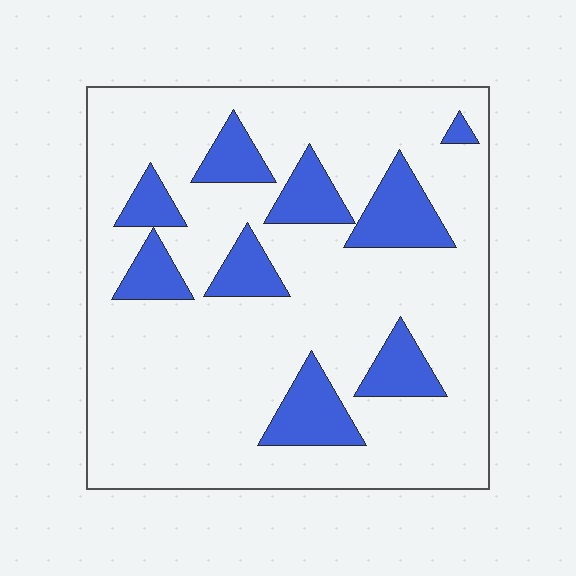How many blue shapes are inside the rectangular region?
9.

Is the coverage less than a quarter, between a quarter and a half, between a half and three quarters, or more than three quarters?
Less than a quarter.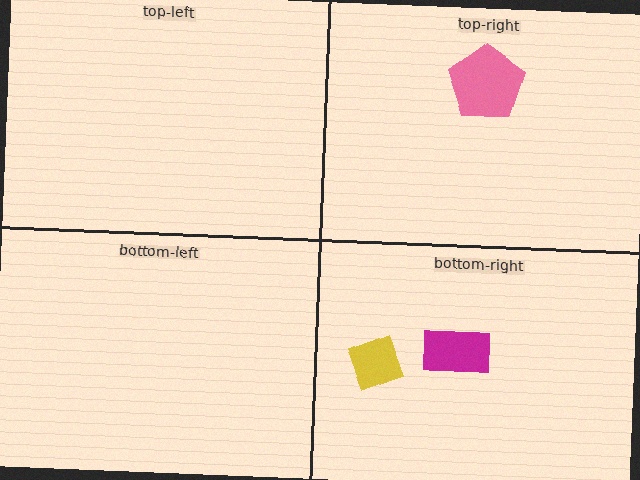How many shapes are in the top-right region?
1.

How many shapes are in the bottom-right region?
2.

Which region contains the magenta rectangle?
The bottom-right region.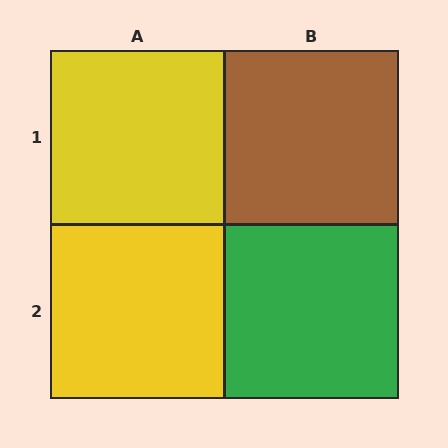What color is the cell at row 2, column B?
Green.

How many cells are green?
1 cell is green.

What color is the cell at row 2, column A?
Yellow.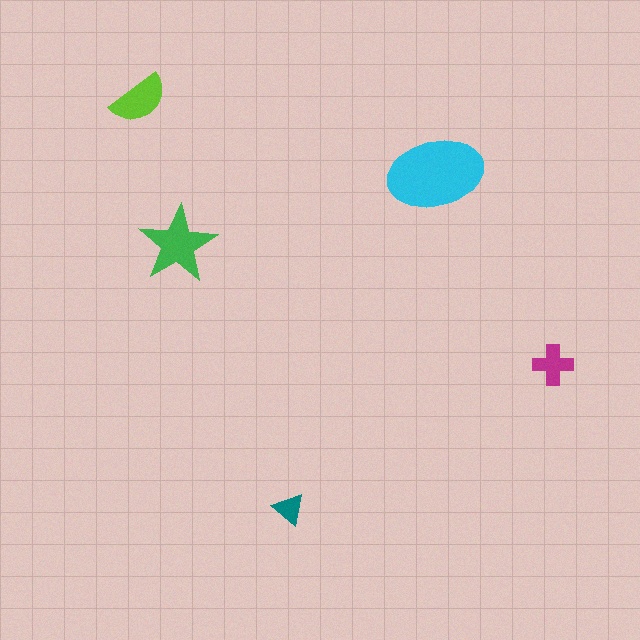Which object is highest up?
The lime semicircle is topmost.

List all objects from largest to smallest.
The cyan ellipse, the green star, the lime semicircle, the magenta cross, the teal triangle.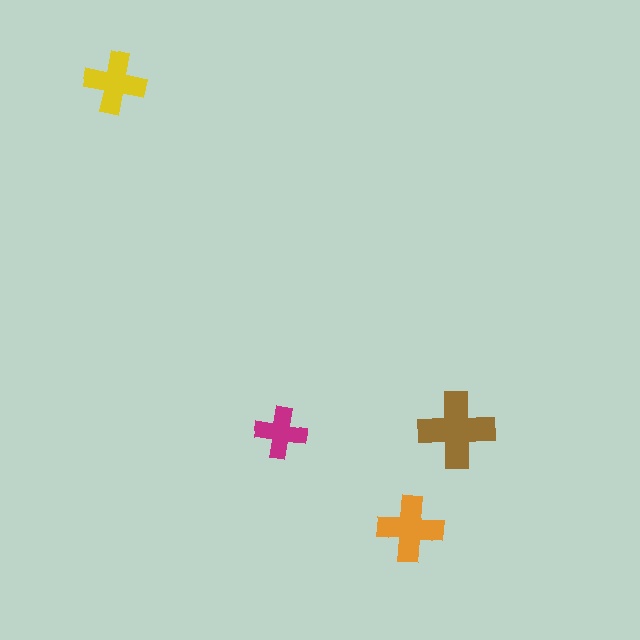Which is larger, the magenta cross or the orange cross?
The orange one.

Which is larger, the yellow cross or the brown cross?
The brown one.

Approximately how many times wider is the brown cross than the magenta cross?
About 1.5 times wider.